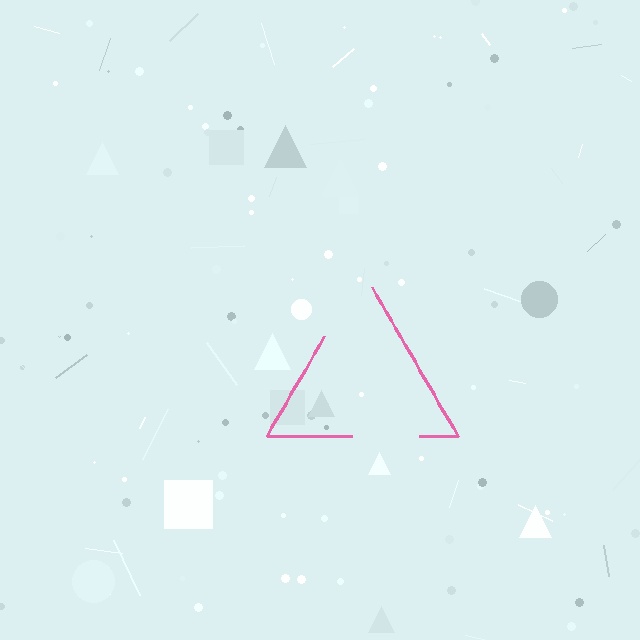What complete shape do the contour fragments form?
The contour fragments form a triangle.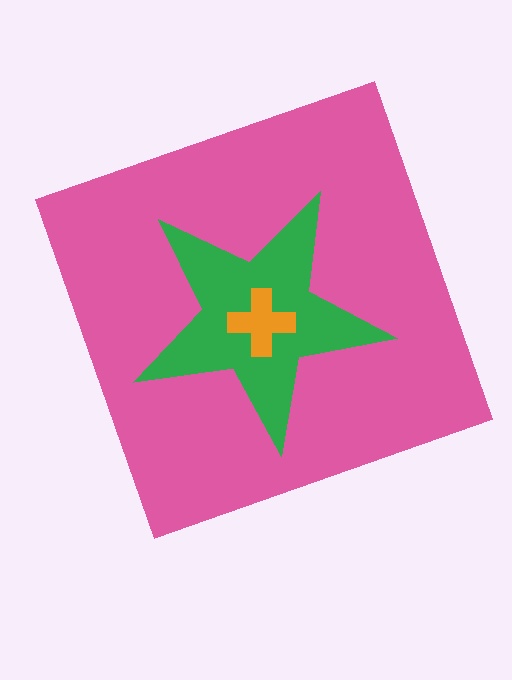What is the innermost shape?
The orange cross.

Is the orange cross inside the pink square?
Yes.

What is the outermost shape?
The pink square.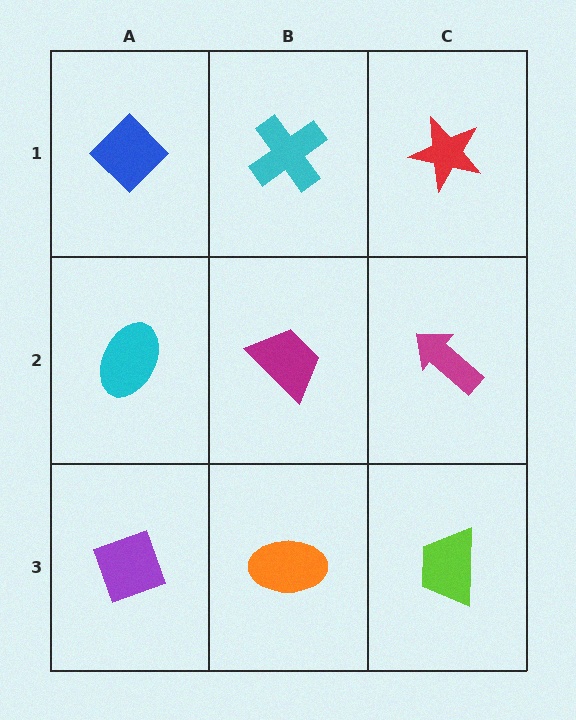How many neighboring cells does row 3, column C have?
2.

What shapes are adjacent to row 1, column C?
A magenta arrow (row 2, column C), a cyan cross (row 1, column B).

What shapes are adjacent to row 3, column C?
A magenta arrow (row 2, column C), an orange ellipse (row 3, column B).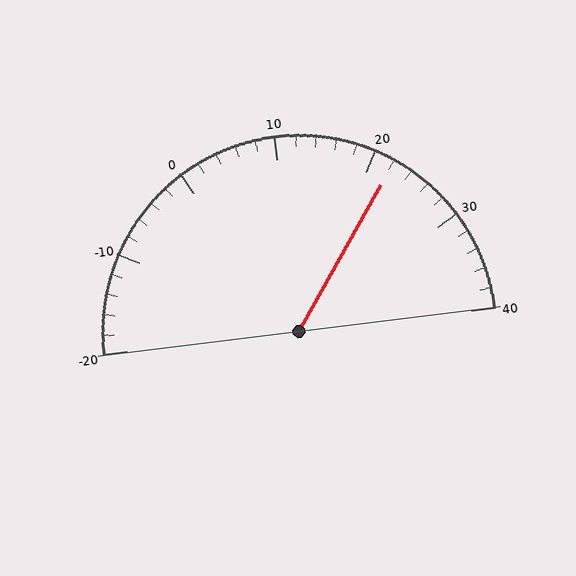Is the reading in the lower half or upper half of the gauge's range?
The reading is in the upper half of the range (-20 to 40).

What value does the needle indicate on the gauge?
The needle indicates approximately 22.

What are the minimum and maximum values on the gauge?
The gauge ranges from -20 to 40.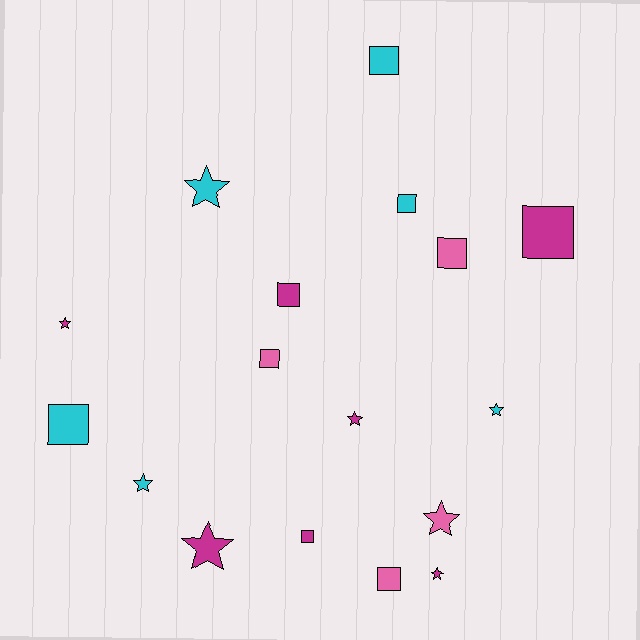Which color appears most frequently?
Magenta, with 7 objects.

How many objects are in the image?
There are 17 objects.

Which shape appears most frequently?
Square, with 9 objects.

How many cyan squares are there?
There are 3 cyan squares.